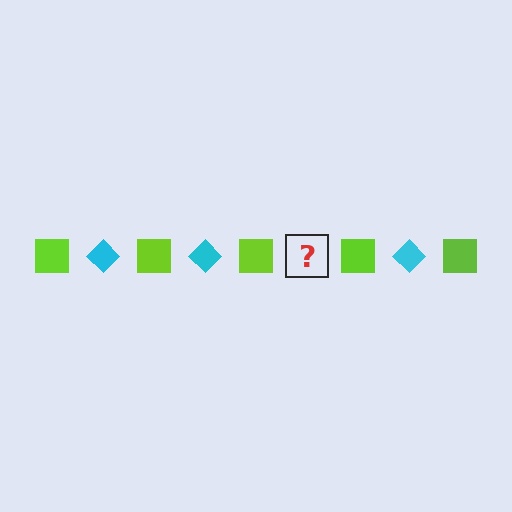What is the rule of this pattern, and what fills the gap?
The rule is that the pattern alternates between lime square and cyan diamond. The gap should be filled with a cyan diamond.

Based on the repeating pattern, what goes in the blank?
The blank should be a cyan diamond.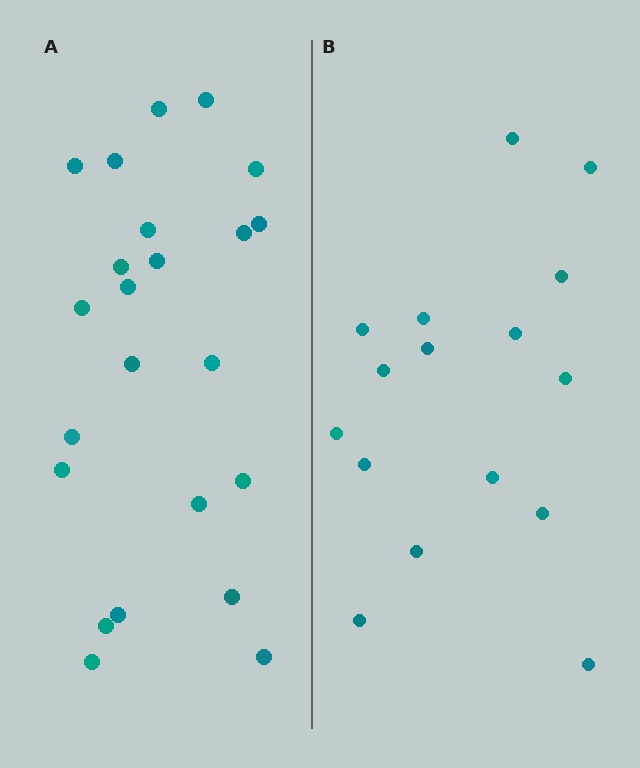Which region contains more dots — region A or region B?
Region A (the left region) has more dots.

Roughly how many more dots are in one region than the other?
Region A has roughly 8 or so more dots than region B.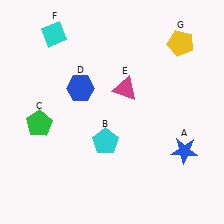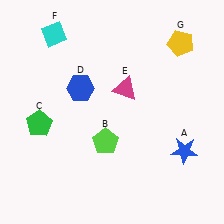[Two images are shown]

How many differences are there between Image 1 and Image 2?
There is 1 difference between the two images.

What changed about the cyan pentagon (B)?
In Image 1, B is cyan. In Image 2, it changed to lime.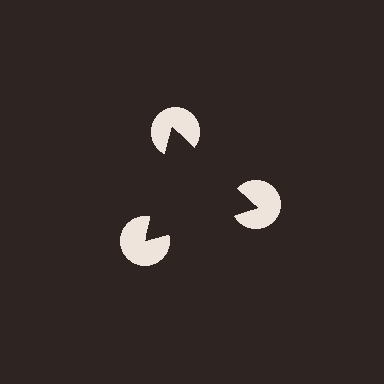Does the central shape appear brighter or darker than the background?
It typically appears slightly darker than the background, even though no actual brightness change is drawn.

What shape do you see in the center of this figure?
An illusory triangle — its edges are inferred from the aligned wedge cuts in the pac-man discs, not physically drawn.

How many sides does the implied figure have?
3 sides.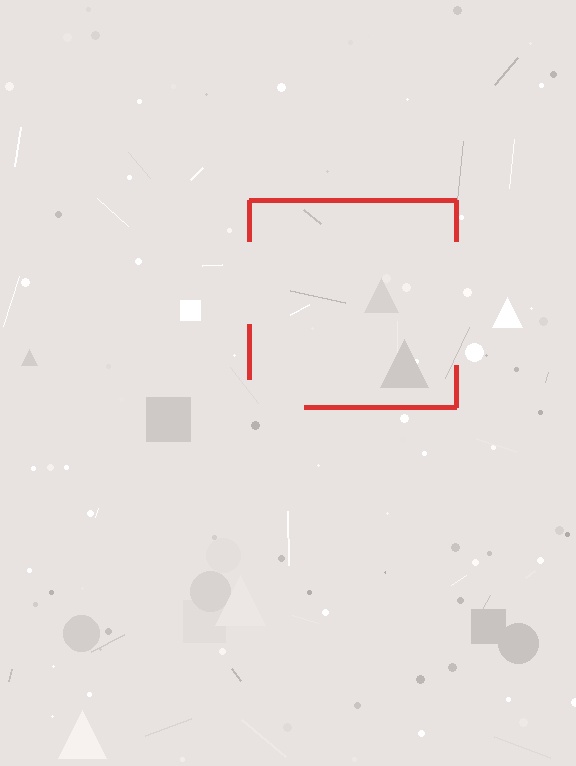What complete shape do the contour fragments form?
The contour fragments form a square.